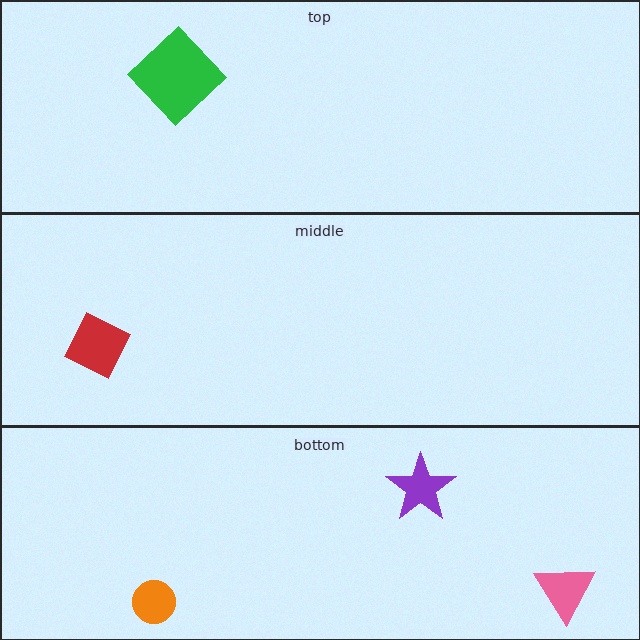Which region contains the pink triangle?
The bottom region.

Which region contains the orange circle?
The bottom region.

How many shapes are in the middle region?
1.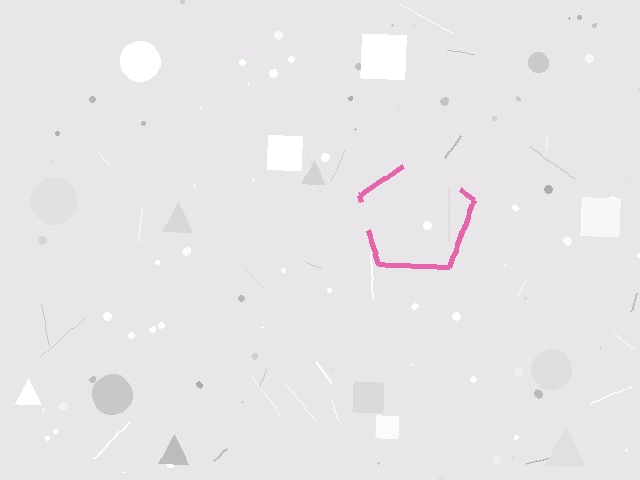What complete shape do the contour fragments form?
The contour fragments form a pentagon.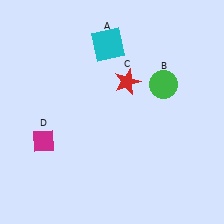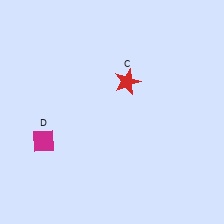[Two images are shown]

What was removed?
The green circle (B), the cyan square (A) were removed in Image 2.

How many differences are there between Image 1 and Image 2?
There are 2 differences between the two images.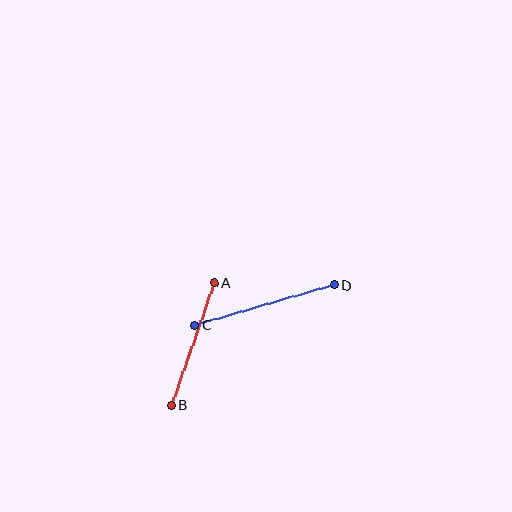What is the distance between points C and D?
The distance is approximately 145 pixels.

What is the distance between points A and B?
The distance is approximately 130 pixels.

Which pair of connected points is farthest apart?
Points C and D are farthest apart.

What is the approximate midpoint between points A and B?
The midpoint is at approximately (193, 344) pixels.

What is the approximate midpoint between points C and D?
The midpoint is at approximately (265, 305) pixels.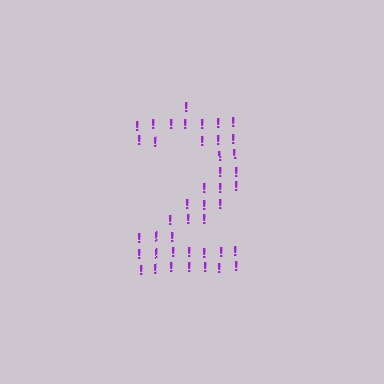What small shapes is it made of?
It is made of small exclamation marks.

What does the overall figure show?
The overall figure shows the digit 2.